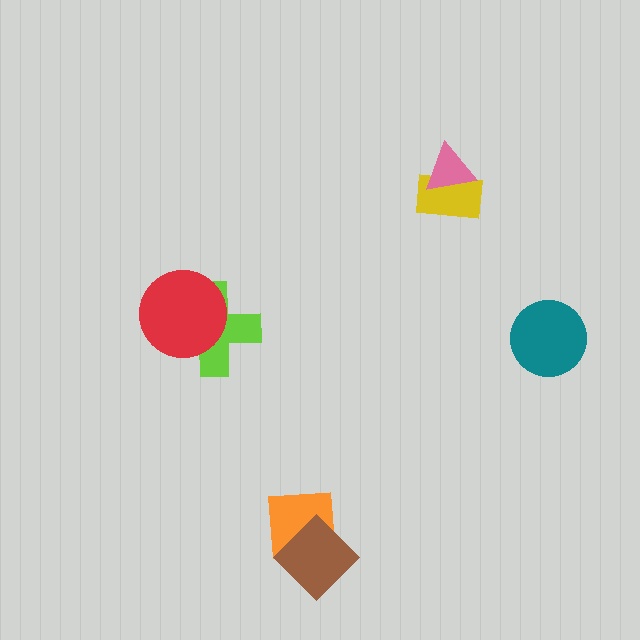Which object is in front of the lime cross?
The red circle is in front of the lime cross.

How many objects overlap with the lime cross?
1 object overlaps with the lime cross.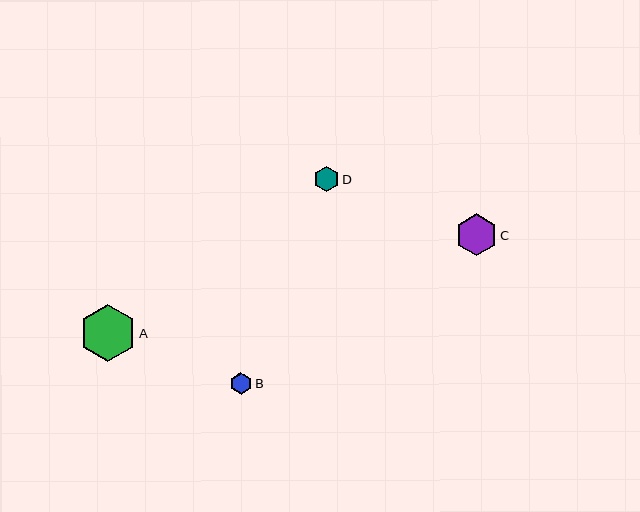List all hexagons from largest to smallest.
From largest to smallest: A, C, D, B.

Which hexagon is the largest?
Hexagon A is the largest with a size of approximately 57 pixels.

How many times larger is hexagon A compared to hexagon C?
Hexagon A is approximately 1.4 times the size of hexagon C.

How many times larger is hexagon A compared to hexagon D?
Hexagon A is approximately 2.3 times the size of hexagon D.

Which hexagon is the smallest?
Hexagon B is the smallest with a size of approximately 22 pixels.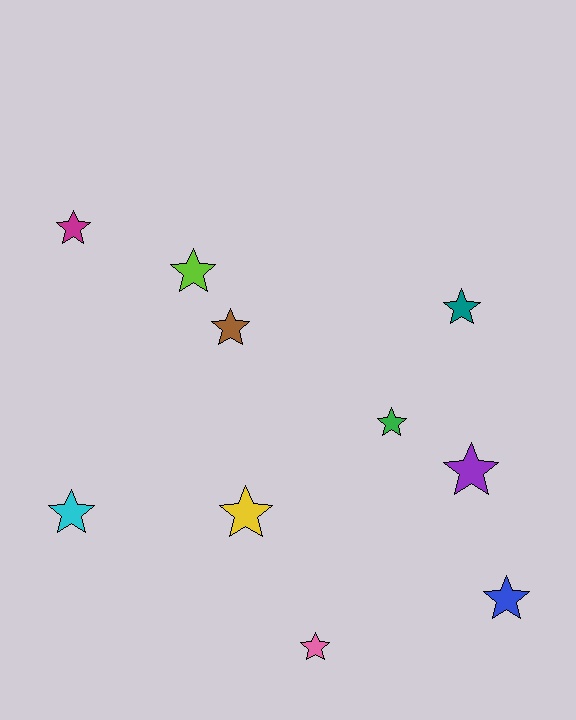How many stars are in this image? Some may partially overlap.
There are 10 stars.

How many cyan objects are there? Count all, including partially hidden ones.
There is 1 cyan object.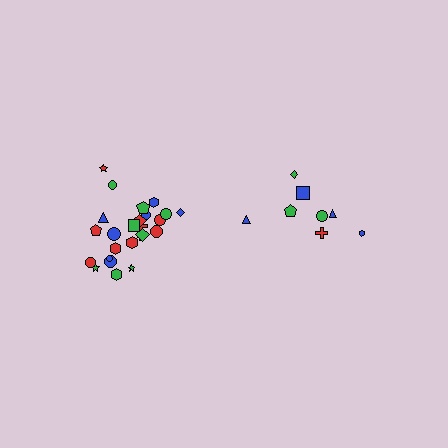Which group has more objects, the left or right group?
The left group.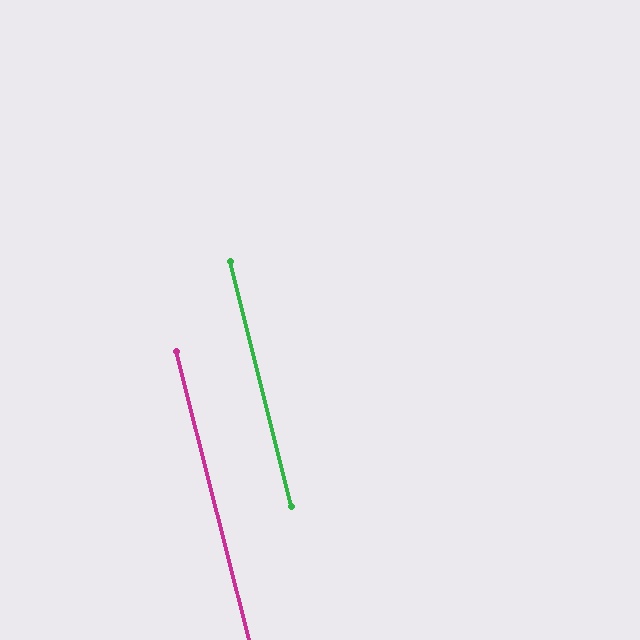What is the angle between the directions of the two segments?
Approximately 0 degrees.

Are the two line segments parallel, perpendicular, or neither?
Parallel — their directions differ by only 0.5°.